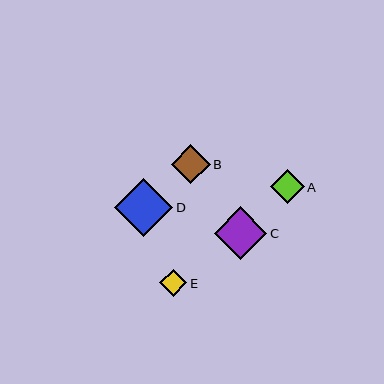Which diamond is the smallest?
Diamond E is the smallest with a size of approximately 27 pixels.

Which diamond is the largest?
Diamond D is the largest with a size of approximately 58 pixels.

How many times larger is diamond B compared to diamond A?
Diamond B is approximately 1.2 times the size of diamond A.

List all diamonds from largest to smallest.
From largest to smallest: D, C, B, A, E.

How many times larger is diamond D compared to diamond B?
Diamond D is approximately 1.5 times the size of diamond B.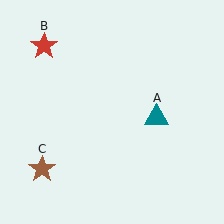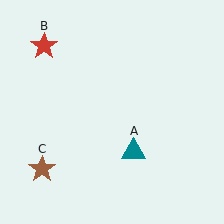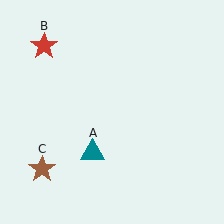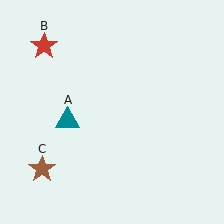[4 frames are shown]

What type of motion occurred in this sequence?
The teal triangle (object A) rotated clockwise around the center of the scene.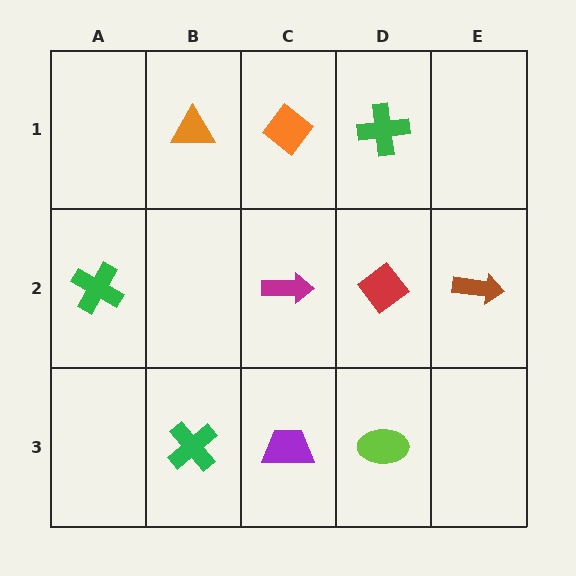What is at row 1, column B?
An orange triangle.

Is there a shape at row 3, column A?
No, that cell is empty.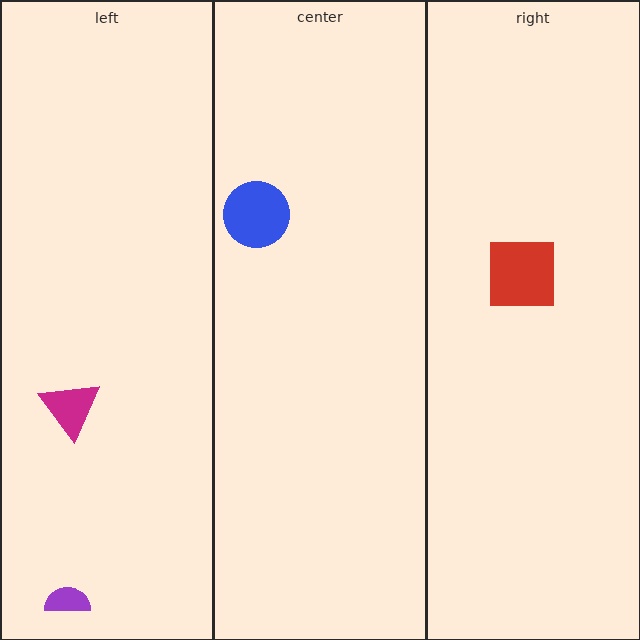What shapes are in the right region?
The red square.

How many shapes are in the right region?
1.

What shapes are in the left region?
The magenta triangle, the purple semicircle.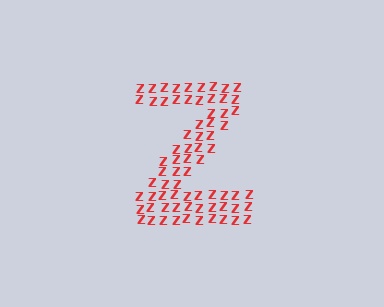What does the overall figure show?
The overall figure shows the letter Z.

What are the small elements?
The small elements are letter Z's.